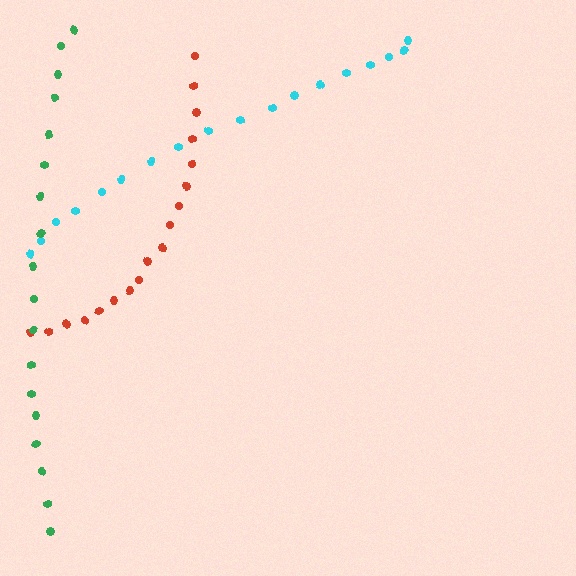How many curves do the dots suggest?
There are 3 distinct paths.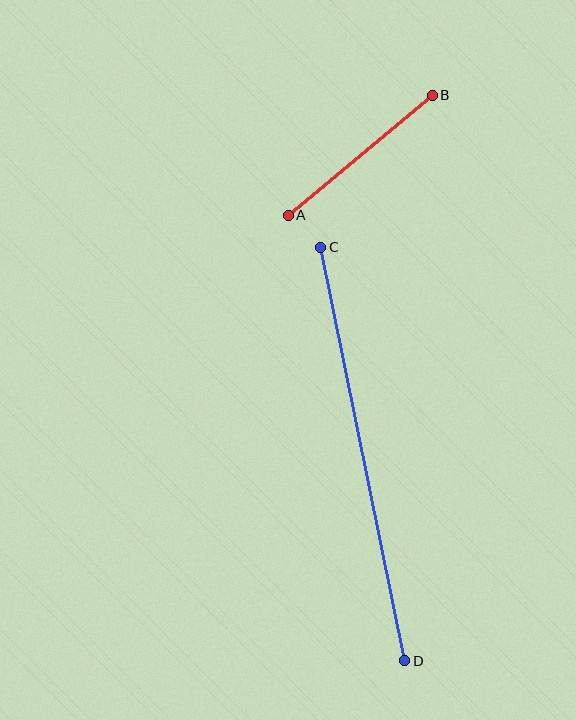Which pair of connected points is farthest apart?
Points C and D are farthest apart.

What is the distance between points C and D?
The distance is approximately 422 pixels.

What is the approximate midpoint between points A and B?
The midpoint is at approximately (360, 155) pixels.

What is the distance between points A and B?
The distance is approximately 187 pixels.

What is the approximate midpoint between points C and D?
The midpoint is at approximately (363, 454) pixels.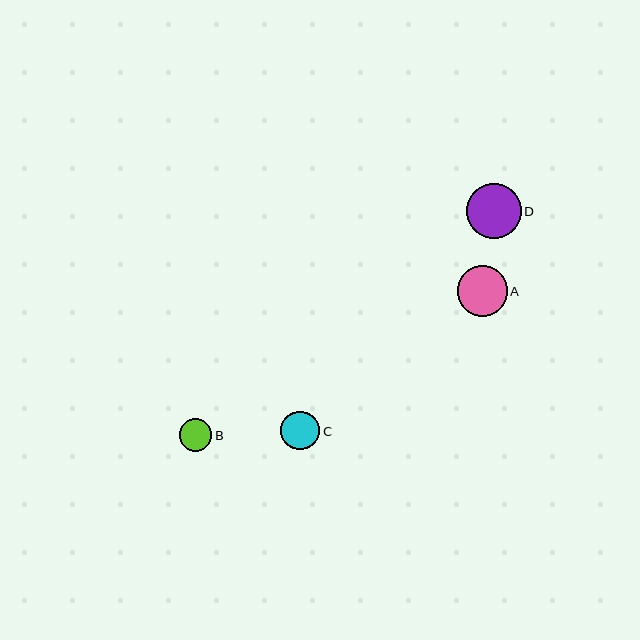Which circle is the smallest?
Circle B is the smallest with a size of approximately 32 pixels.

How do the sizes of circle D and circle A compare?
Circle D and circle A are approximately the same size.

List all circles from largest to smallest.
From largest to smallest: D, A, C, B.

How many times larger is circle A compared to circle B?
Circle A is approximately 1.6 times the size of circle B.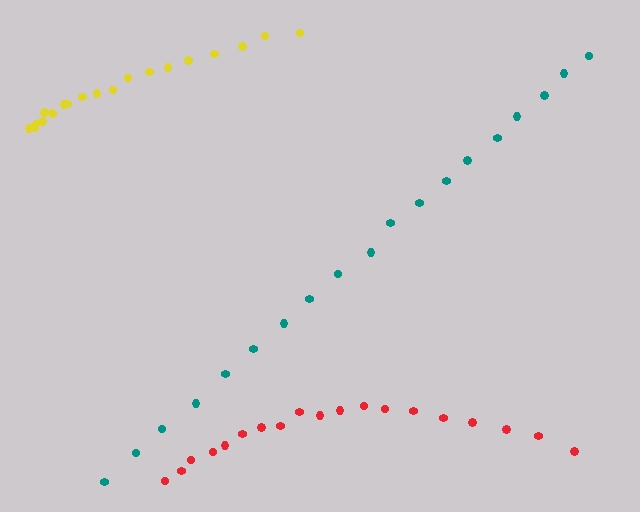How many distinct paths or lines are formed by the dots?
There are 3 distinct paths.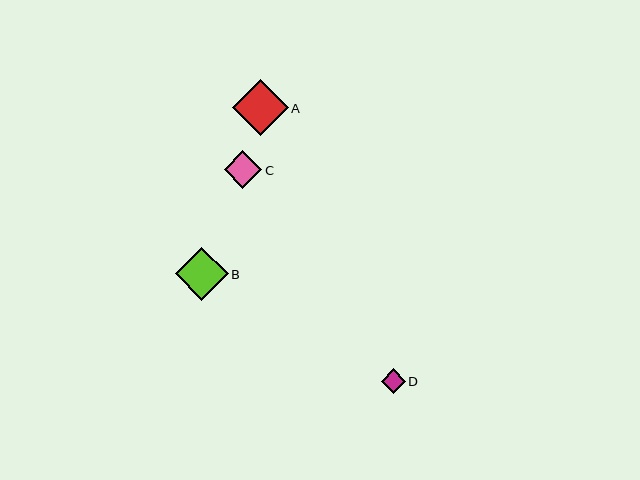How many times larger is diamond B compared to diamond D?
Diamond B is approximately 2.2 times the size of diamond D.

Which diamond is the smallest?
Diamond D is the smallest with a size of approximately 24 pixels.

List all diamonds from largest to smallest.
From largest to smallest: A, B, C, D.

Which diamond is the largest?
Diamond A is the largest with a size of approximately 56 pixels.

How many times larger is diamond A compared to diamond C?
Diamond A is approximately 1.5 times the size of diamond C.